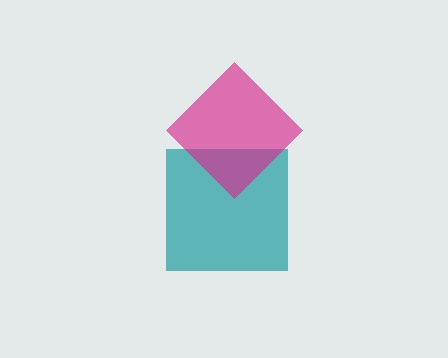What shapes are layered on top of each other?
The layered shapes are: a teal square, a magenta diamond.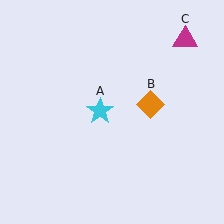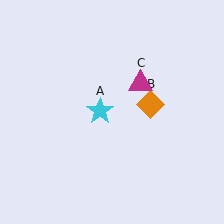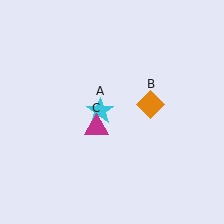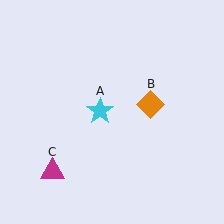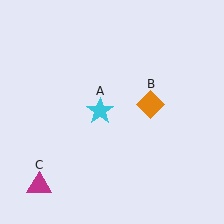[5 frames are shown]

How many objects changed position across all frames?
1 object changed position: magenta triangle (object C).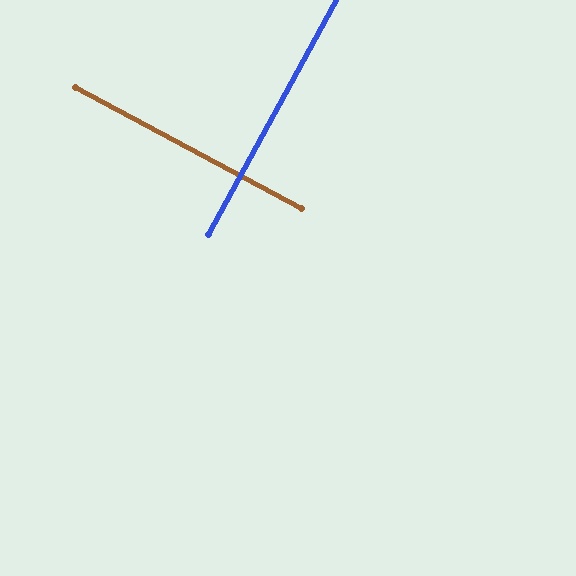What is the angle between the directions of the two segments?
Approximately 90 degrees.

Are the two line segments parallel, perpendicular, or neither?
Perpendicular — they meet at approximately 90°.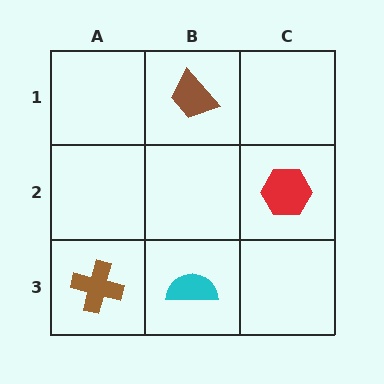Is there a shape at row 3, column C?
No, that cell is empty.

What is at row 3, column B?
A cyan semicircle.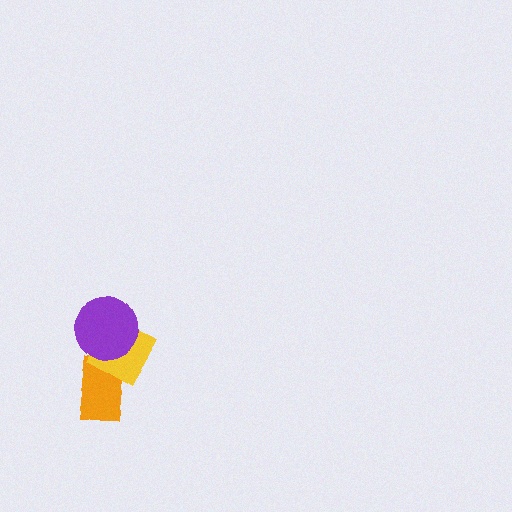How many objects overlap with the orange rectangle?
1 object overlaps with the orange rectangle.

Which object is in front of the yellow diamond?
The purple circle is in front of the yellow diamond.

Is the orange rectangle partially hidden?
Yes, it is partially covered by another shape.